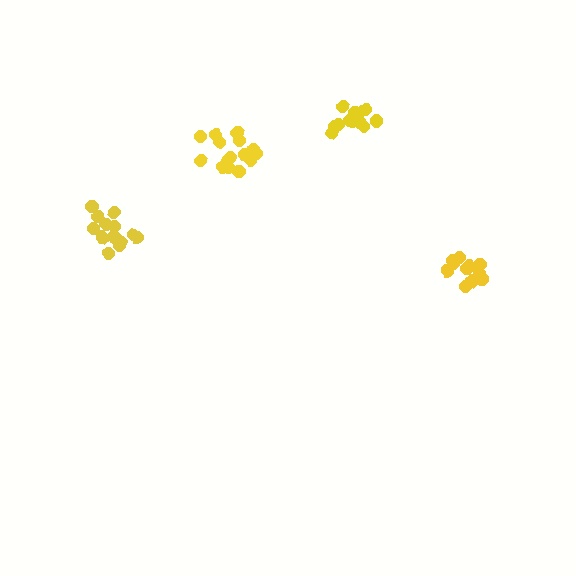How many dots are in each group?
Group 1: 15 dots, Group 2: 13 dots, Group 3: 13 dots, Group 4: 15 dots (56 total).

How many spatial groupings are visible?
There are 4 spatial groupings.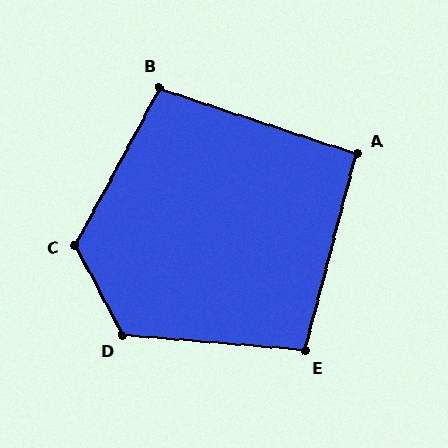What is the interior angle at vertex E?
Approximately 100 degrees (obtuse).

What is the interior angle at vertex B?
Approximately 100 degrees (obtuse).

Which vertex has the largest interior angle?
C, at approximately 124 degrees.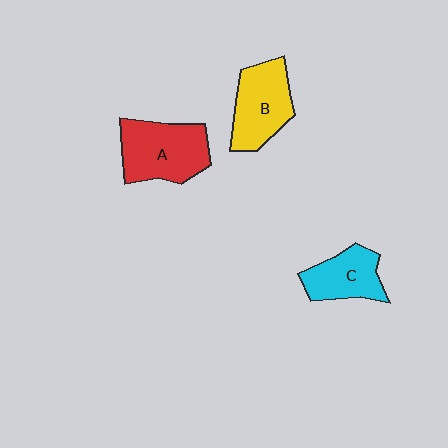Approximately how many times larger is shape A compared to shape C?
Approximately 1.4 times.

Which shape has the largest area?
Shape A (red).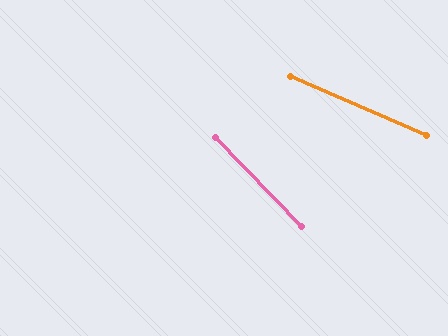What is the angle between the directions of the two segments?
Approximately 23 degrees.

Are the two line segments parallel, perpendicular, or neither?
Neither parallel nor perpendicular — they differ by about 23°.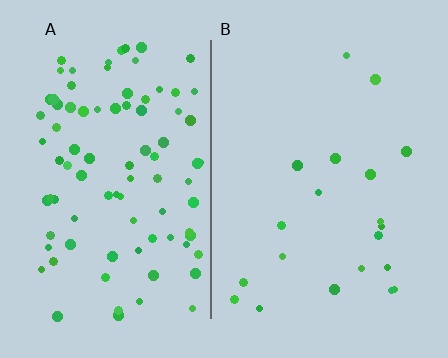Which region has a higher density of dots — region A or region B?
A (the left).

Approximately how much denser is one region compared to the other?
Approximately 4.5× — region A over region B.